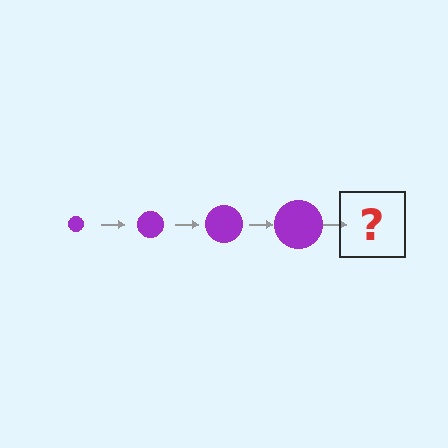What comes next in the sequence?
The next element should be a purple circle, larger than the previous one.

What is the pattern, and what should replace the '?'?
The pattern is that the circle gets progressively larger each step. The '?' should be a purple circle, larger than the previous one.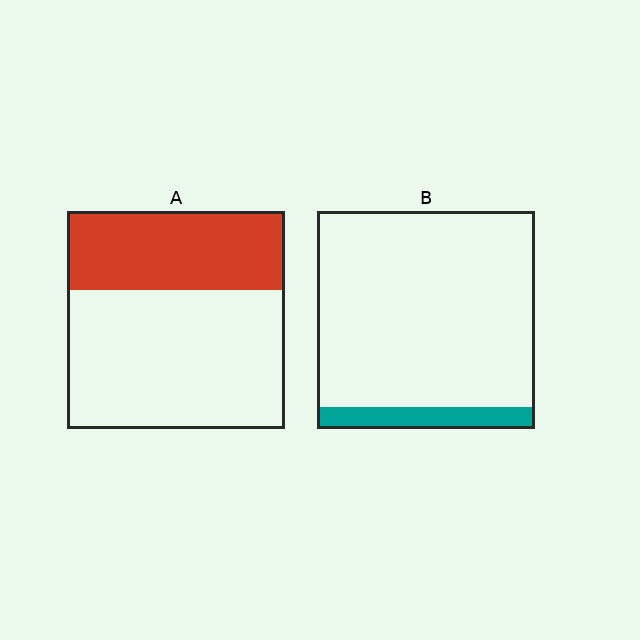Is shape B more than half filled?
No.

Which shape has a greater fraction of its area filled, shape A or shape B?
Shape A.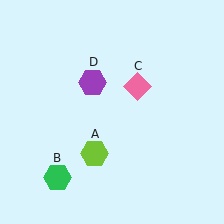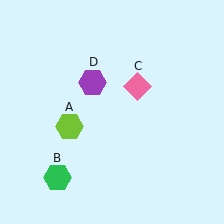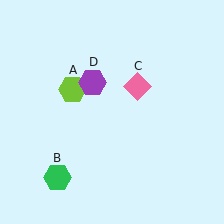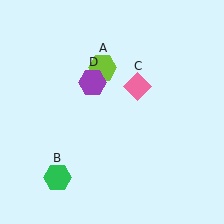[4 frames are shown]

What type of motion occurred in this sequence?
The lime hexagon (object A) rotated clockwise around the center of the scene.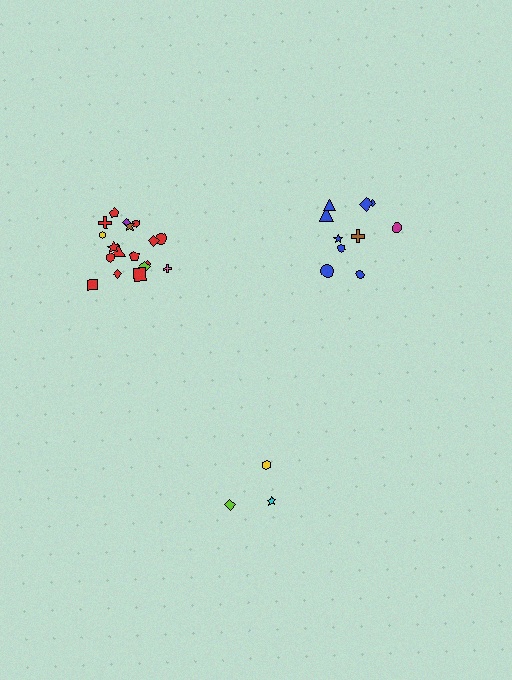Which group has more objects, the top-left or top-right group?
The top-left group.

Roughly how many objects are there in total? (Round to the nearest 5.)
Roughly 30 objects in total.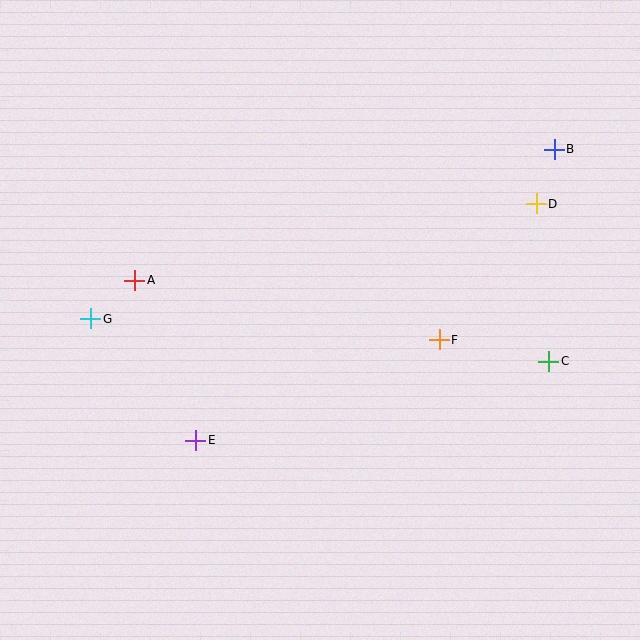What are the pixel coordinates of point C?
Point C is at (549, 361).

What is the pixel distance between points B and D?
The distance between B and D is 57 pixels.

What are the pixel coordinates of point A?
Point A is at (135, 280).